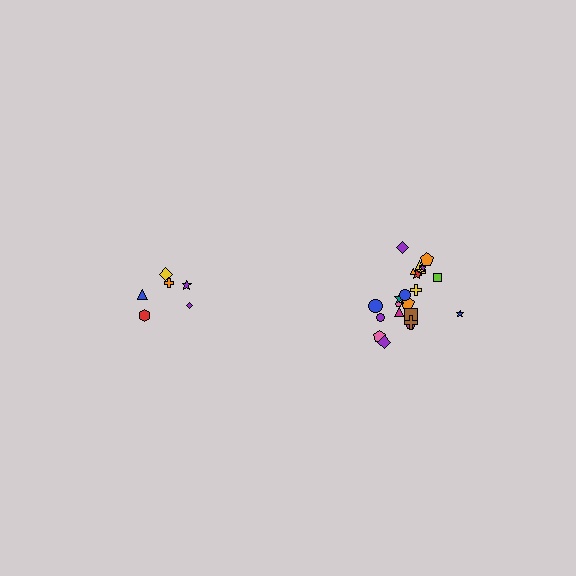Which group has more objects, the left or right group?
The right group.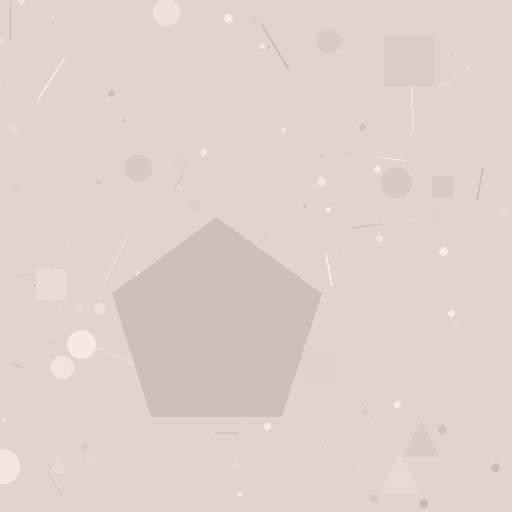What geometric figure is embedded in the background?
A pentagon is embedded in the background.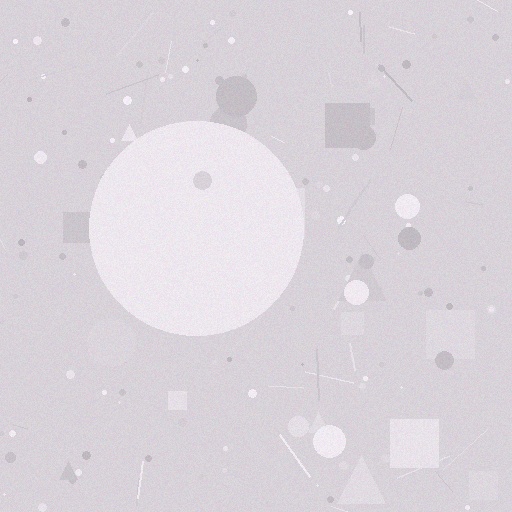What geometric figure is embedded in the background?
A circle is embedded in the background.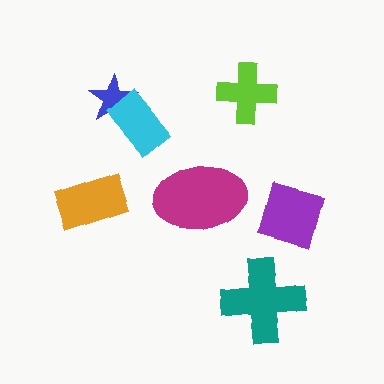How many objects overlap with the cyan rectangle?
1 object overlaps with the cyan rectangle.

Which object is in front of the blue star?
The cyan rectangle is in front of the blue star.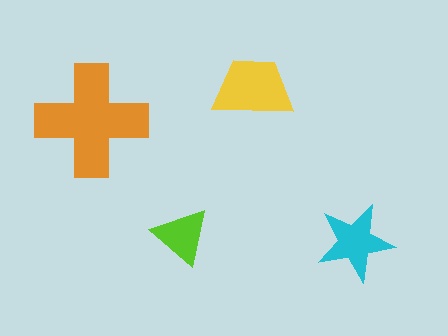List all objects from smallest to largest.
The lime triangle, the cyan star, the yellow trapezoid, the orange cross.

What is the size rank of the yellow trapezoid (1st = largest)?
2nd.